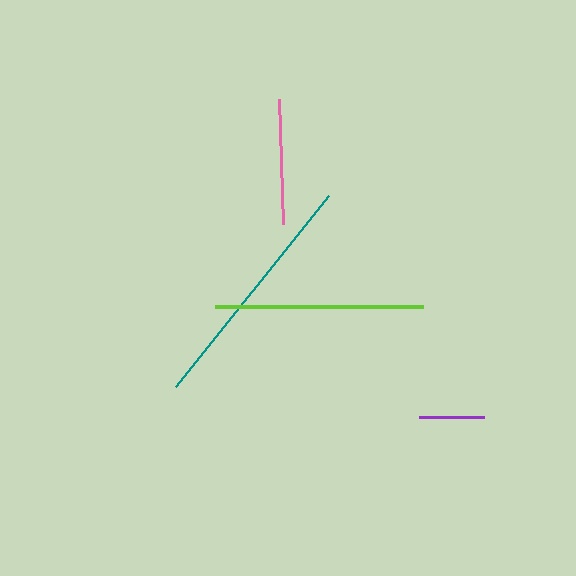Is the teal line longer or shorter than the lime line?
The teal line is longer than the lime line.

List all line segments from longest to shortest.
From longest to shortest: teal, lime, pink, purple.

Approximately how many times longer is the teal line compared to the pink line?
The teal line is approximately 1.9 times the length of the pink line.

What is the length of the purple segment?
The purple segment is approximately 66 pixels long.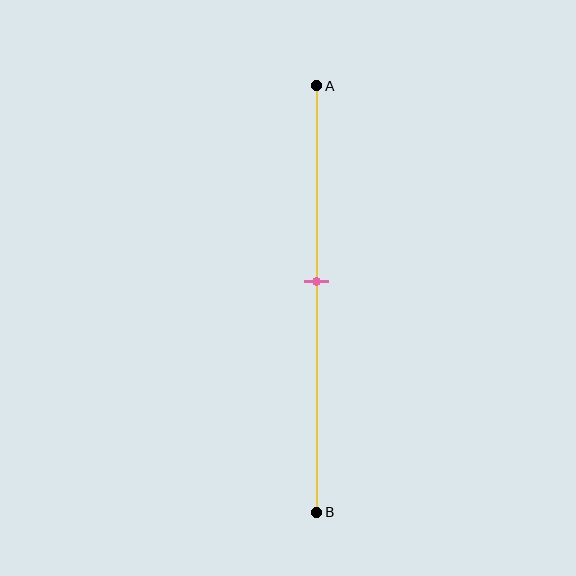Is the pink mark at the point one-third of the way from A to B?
No, the mark is at about 45% from A, not at the 33% one-third point.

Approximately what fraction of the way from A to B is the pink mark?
The pink mark is approximately 45% of the way from A to B.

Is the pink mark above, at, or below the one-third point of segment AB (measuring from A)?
The pink mark is below the one-third point of segment AB.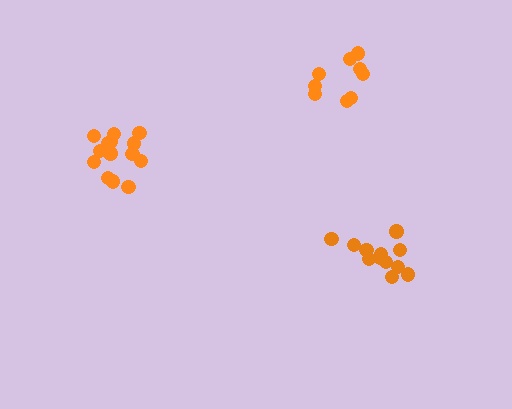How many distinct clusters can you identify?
There are 3 distinct clusters.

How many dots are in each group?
Group 1: 12 dots, Group 2: 14 dots, Group 3: 9 dots (35 total).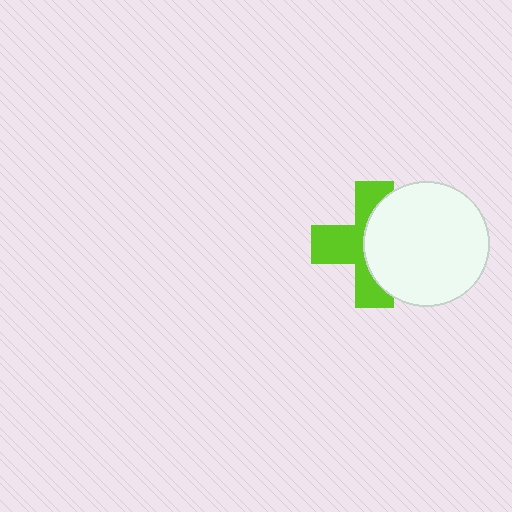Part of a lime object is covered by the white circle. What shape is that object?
It is a cross.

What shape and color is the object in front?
The object in front is a white circle.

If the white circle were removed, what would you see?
You would see the complete lime cross.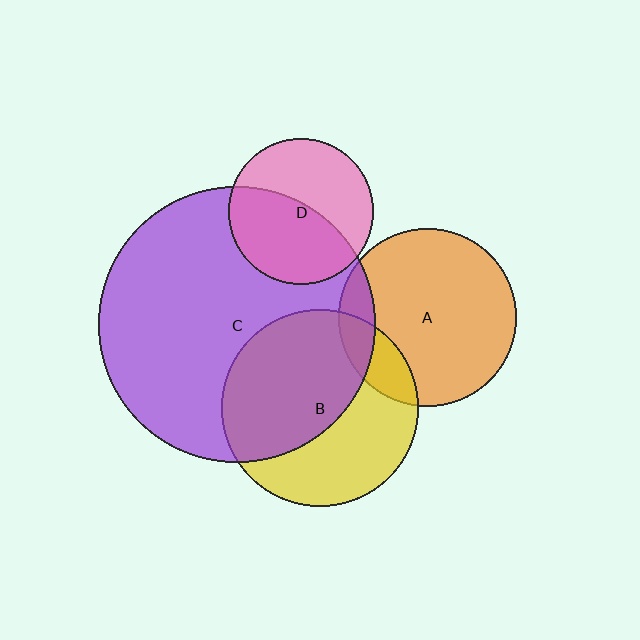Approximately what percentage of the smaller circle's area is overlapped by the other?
Approximately 10%.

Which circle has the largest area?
Circle C (purple).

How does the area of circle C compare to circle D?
Approximately 3.6 times.